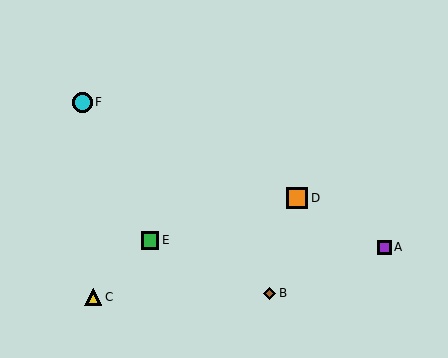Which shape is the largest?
The orange square (labeled D) is the largest.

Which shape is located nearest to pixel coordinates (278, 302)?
The brown diamond (labeled B) at (270, 293) is nearest to that location.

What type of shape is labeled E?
Shape E is a green square.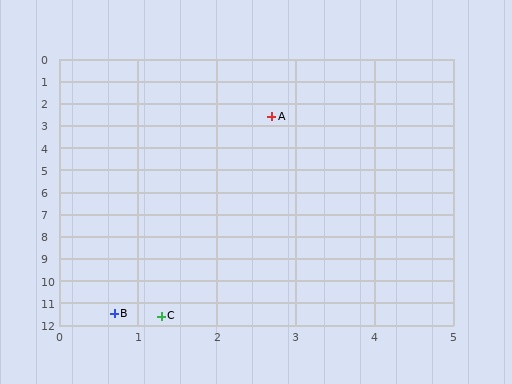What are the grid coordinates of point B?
Point B is at approximately (0.7, 11.5).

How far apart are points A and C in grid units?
Points A and C are about 9.1 grid units apart.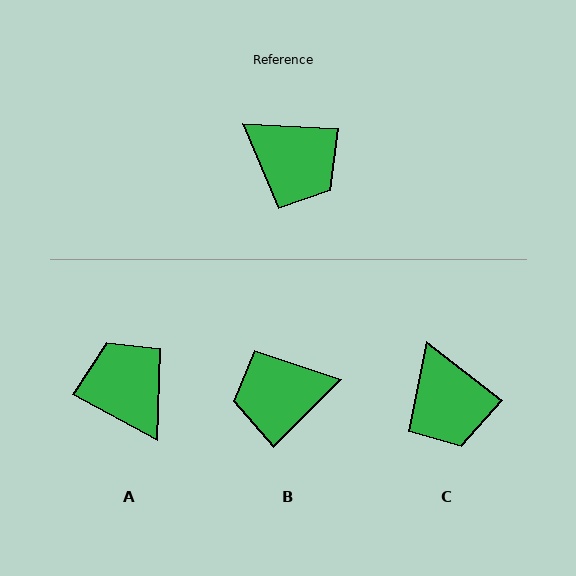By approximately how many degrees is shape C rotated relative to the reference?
Approximately 35 degrees clockwise.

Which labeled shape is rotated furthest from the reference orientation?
A, about 154 degrees away.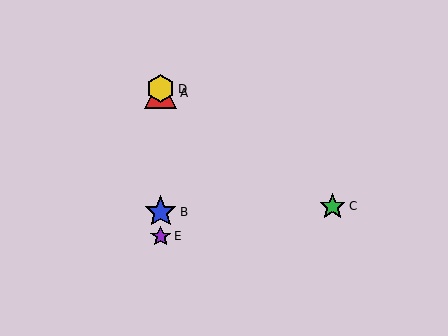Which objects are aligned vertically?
Objects A, B, D, E are aligned vertically.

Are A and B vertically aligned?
Yes, both are at x≈161.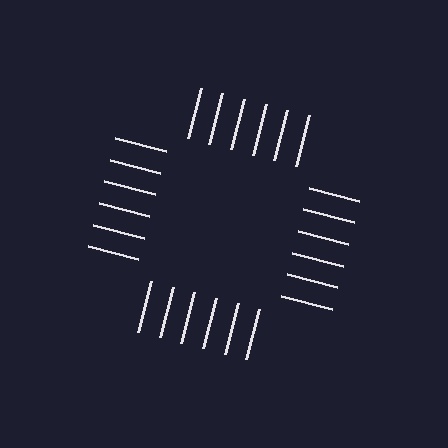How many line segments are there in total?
24 — 6 along each of the 4 edges.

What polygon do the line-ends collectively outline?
An illusory square — the line segments terminate on its edges but no continuous stroke is drawn.